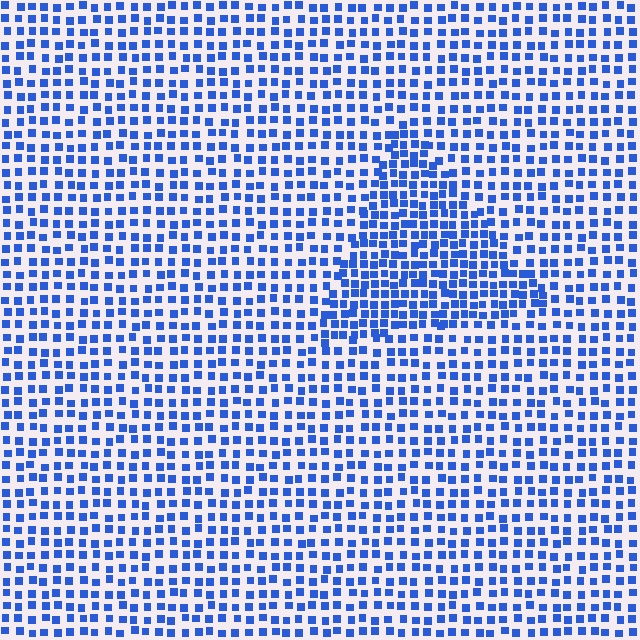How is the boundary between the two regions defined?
The boundary is defined by a change in element density (approximately 1.6x ratio). All elements are the same color, size, and shape.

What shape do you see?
I see a triangle.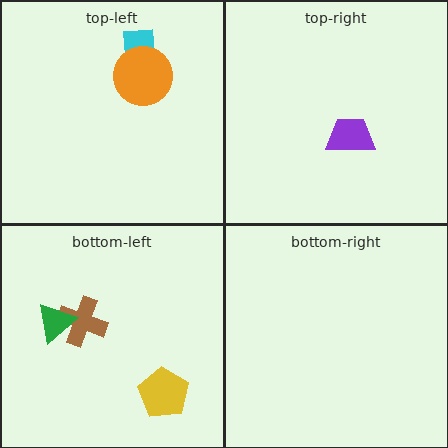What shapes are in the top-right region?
The purple trapezoid.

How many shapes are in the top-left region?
2.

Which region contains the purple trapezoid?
The top-right region.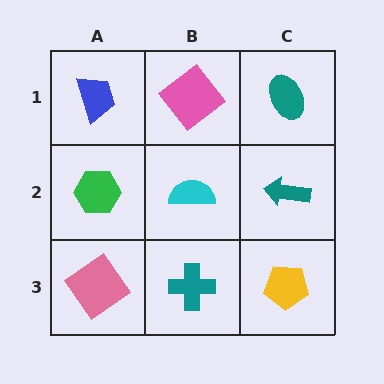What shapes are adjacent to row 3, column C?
A teal arrow (row 2, column C), a teal cross (row 3, column B).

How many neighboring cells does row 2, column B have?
4.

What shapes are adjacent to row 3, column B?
A cyan semicircle (row 2, column B), a pink diamond (row 3, column A), a yellow pentagon (row 3, column C).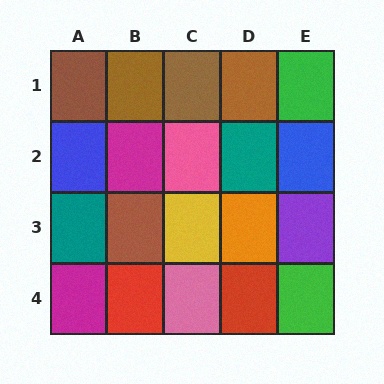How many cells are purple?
1 cell is purple.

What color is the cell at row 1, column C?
Brown.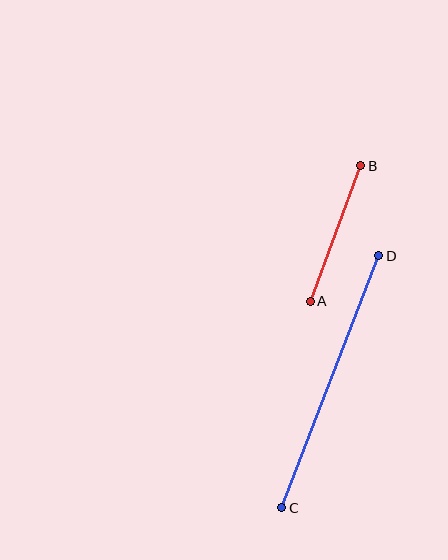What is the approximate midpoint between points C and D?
The midpoint is at approximately (330, 382) pixels.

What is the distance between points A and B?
The distance is approximately 145 pixels.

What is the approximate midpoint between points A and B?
The midpoint is at approximately (335, 233) pixels.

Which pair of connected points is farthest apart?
Points C and D are farthest apart.